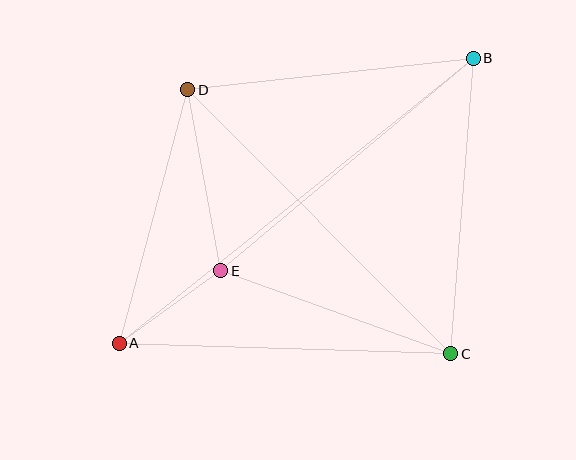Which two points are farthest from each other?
Points A and B are farthest from each other.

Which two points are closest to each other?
Points A and E are closest to each other.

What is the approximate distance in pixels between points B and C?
The distance between B and C is approximately 297 pixels.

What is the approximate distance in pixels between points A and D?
The distance between A and D is approximately 262 pixels.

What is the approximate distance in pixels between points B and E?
The distance between B and E is approximately 330 pixels.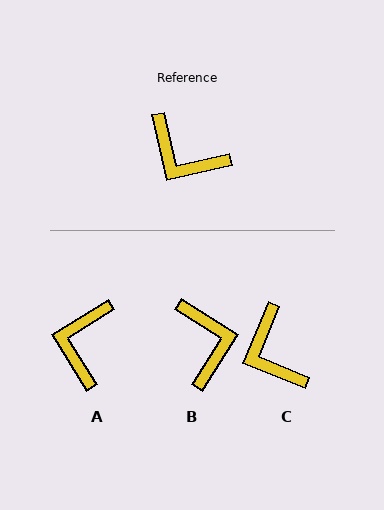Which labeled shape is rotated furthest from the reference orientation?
B, about 135 degrees away.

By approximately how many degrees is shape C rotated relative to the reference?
Approximately 35 degrees clockwise.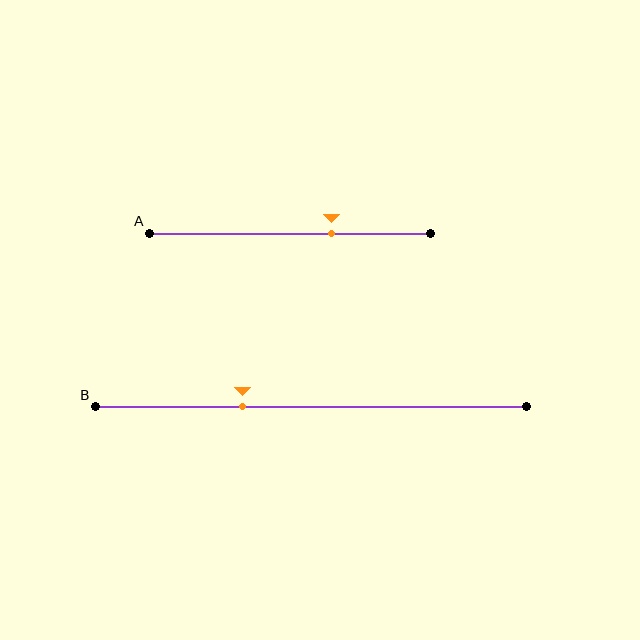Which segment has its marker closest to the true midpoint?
Segment A has its marker closest to the true midpoint.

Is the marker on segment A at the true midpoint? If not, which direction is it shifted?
No, the marker on segment A is shifted to the right by about 15% of the segment length.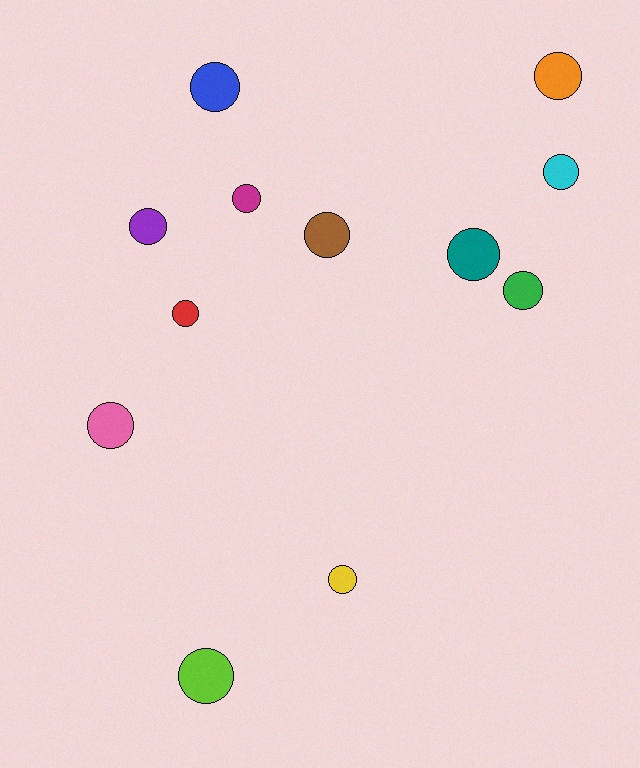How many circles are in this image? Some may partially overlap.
There are 12 circles.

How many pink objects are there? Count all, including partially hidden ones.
There is 1 pink object.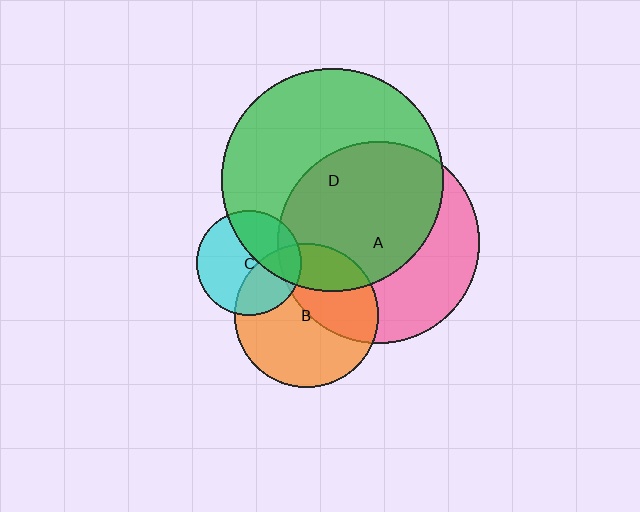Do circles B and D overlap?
Yes.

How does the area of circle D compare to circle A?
Approximately 1.2 times.